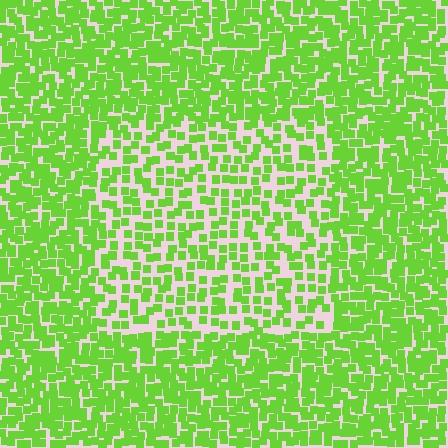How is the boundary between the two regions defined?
The boundary is defined by a change in element density (approximately 1.8x ratio). All elements are the same color, size, and shape.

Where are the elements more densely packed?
The elements are more densely packed outside the rectangle boundary.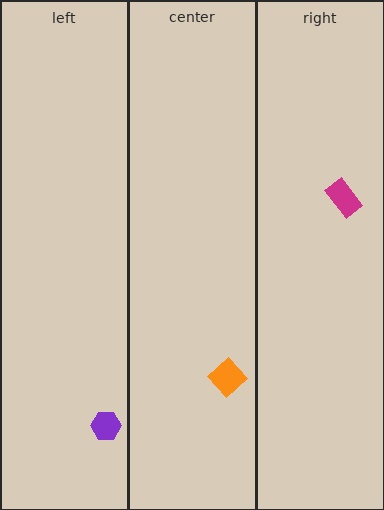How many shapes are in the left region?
1.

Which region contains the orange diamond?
The center region.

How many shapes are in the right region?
1.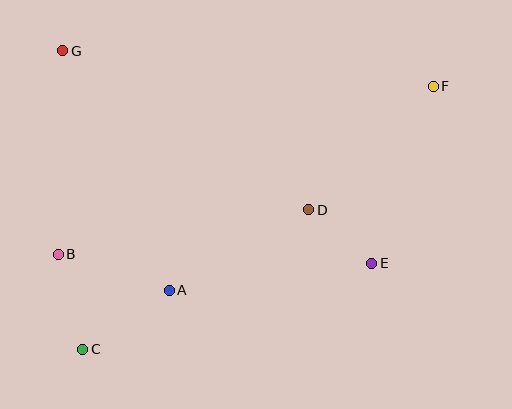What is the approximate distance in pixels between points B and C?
The distance between B and C is approximately 98 pixels.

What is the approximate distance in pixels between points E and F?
The distance between E and F is approximately 187 pixels.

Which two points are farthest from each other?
Points C and F are farthest from each other.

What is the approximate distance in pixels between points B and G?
The distance between B and G is approximately 204 pixels.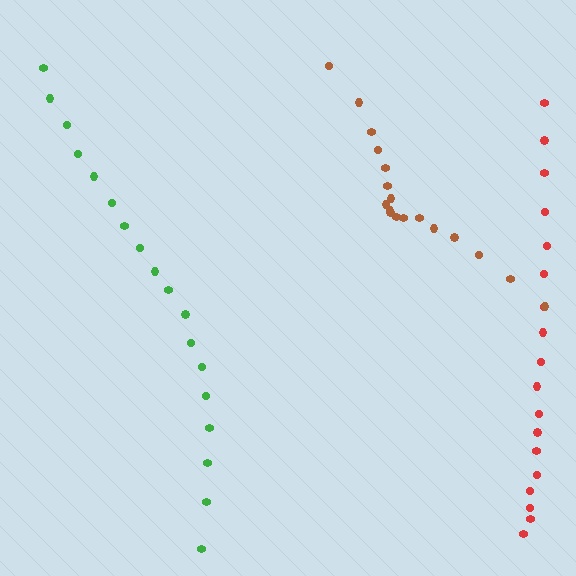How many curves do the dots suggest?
There are 3 distinct paths.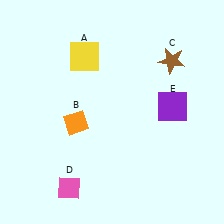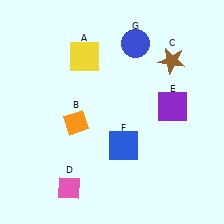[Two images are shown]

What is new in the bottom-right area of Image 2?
A blue square (F) was added in the bottom-right area of Image 2.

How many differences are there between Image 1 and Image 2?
There are 2 differences between the two images.